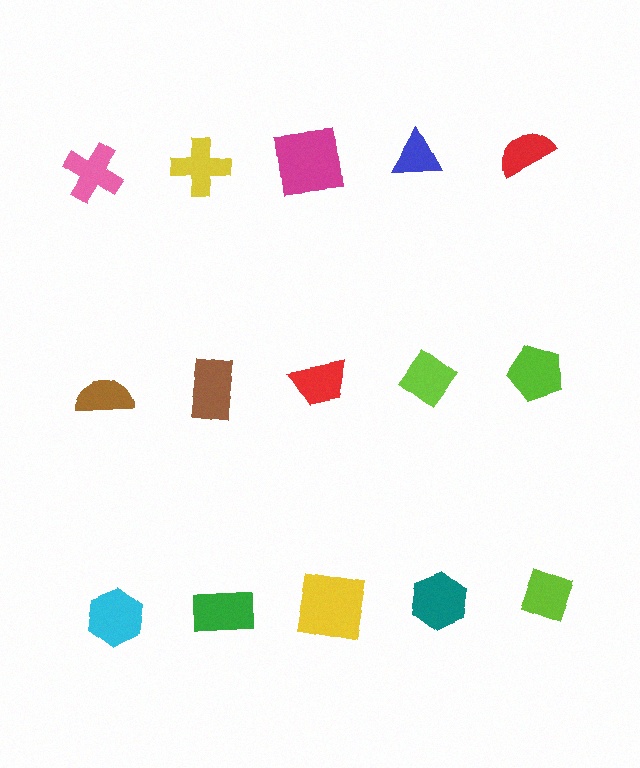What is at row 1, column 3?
A magenta square.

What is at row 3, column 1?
A cyan hexagon.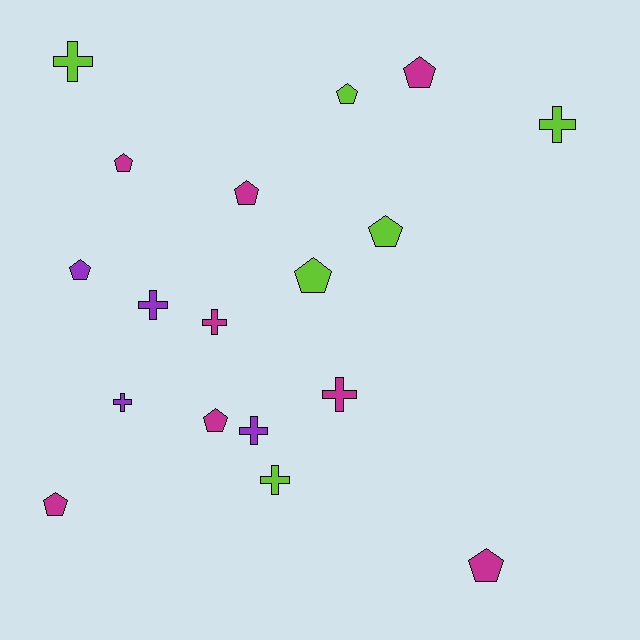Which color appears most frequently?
Magenta, with 8 objects.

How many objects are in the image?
There are 18 objects.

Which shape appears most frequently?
Pentagon, with 10 objects.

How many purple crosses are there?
There are 3 purple crosses.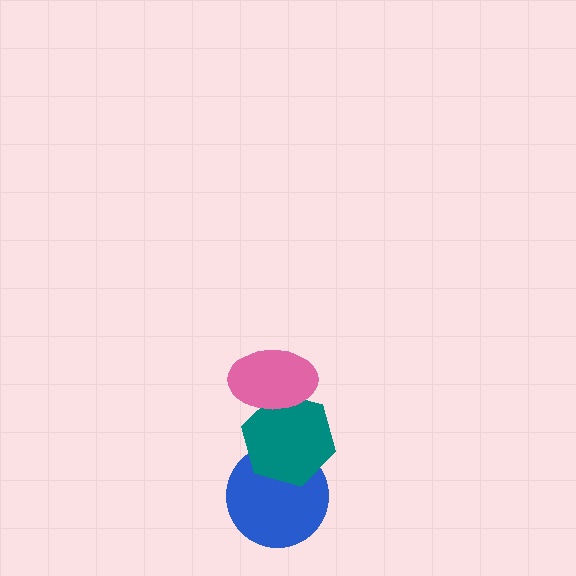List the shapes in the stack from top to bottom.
From top to bottom: the pink ellipse, the teal hexagon, the blue circle.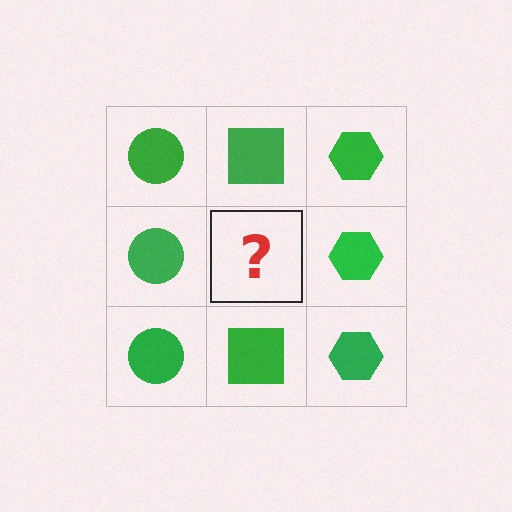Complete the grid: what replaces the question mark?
The question mark should be replaced with a green square.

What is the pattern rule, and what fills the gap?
The rule is that each column has a consistent shape. The gap should be filled with a green square.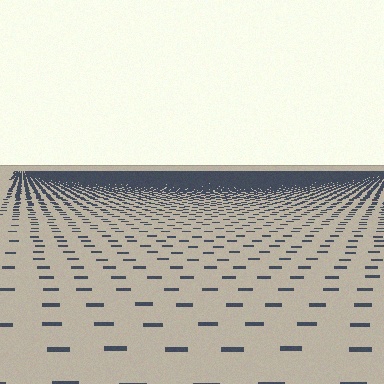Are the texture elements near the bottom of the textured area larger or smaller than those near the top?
Larger. Near the bottom, elements are closer to the viewer and appear at a bigger on-screen size.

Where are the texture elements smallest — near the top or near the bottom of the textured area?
Near the top.